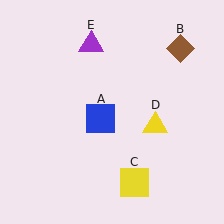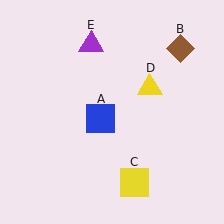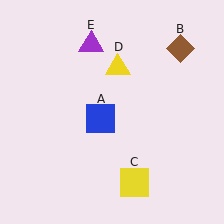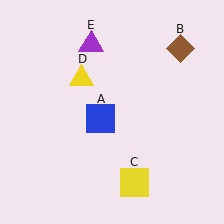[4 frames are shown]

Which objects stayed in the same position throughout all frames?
Blue square (object A) and brown diamond (object B) and yellow square (object C) and purple triangle (object E) remained stationary.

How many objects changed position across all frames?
1 object changed position: yellow triangle (object D).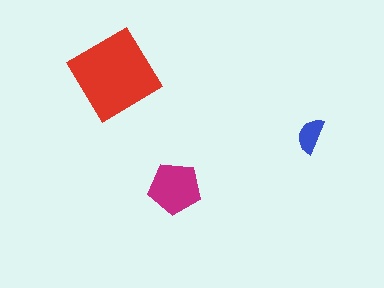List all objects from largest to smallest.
The red diamond, the magenta pentagon, the blue semicircle.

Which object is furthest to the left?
The red diamond is leftmost.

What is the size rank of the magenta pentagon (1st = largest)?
2nd.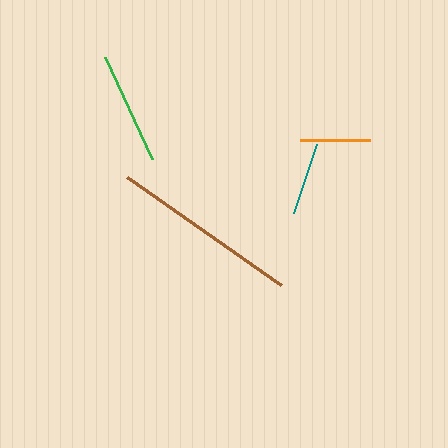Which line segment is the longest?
The brown line is the longest at approximately 188 pixels.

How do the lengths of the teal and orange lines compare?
The teal and orange lines are approximately the same length.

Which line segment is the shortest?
The orange line is the shortest at approximately 69 pixels.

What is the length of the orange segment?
The orange segment is approximately 69 pixels long.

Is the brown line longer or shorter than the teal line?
The brown line is longer than the teal line.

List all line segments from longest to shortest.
From longest to shortest: brown, green, teal, orange.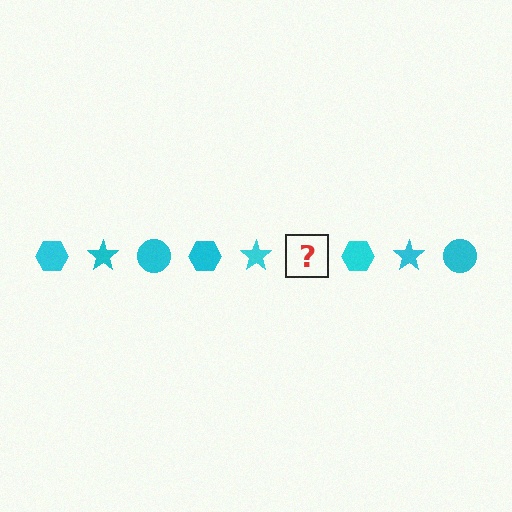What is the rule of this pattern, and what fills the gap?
The rule is that the pattern cycles through hexagon, star, circle shapes in cyan. The gap should be filled with a cyan circle.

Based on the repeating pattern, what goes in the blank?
The blank should be a cyan circle.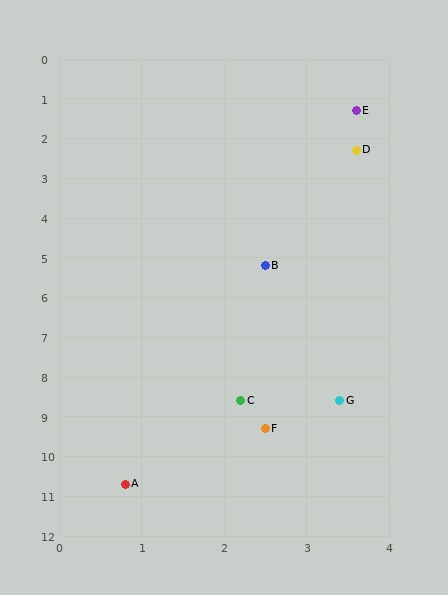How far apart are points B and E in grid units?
Points B and E are about 4.1 grid units apart.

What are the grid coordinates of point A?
Point A is at approximately (0.8, 10.7).